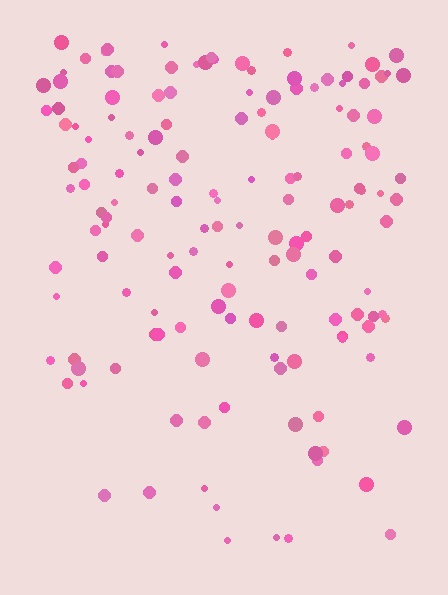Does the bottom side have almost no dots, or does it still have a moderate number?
Still a moderate number, just noticeably fewer than the top.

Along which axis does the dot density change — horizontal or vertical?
Vertical.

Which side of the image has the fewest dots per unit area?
The bottom.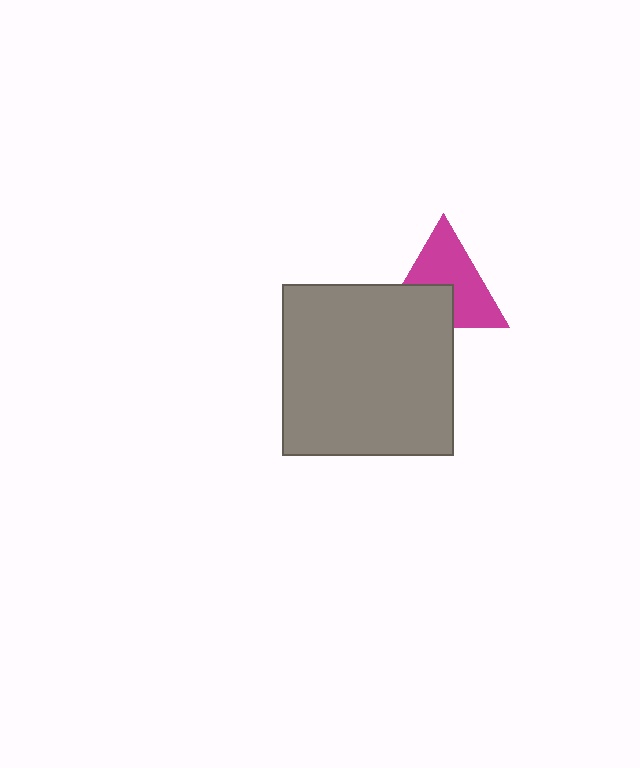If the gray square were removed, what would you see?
You would see the complete magenta triangle.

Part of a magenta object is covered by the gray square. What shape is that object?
It is a triangle.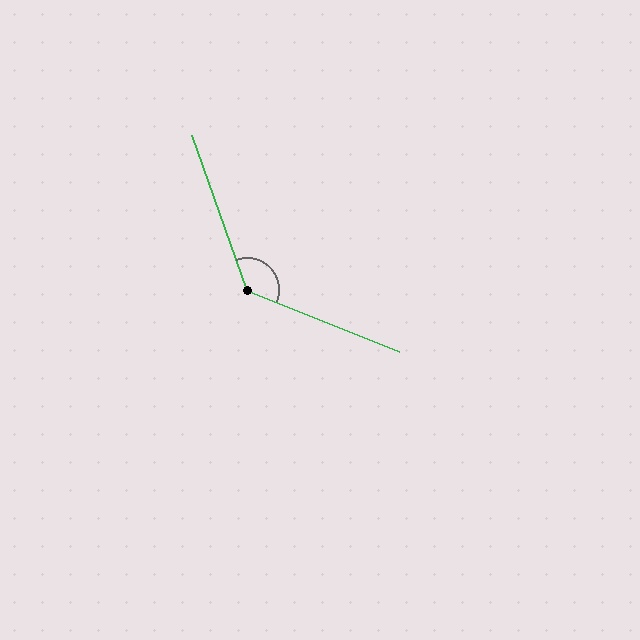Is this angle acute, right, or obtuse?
It is obtuse.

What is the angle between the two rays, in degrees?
Approximately 131 degrees.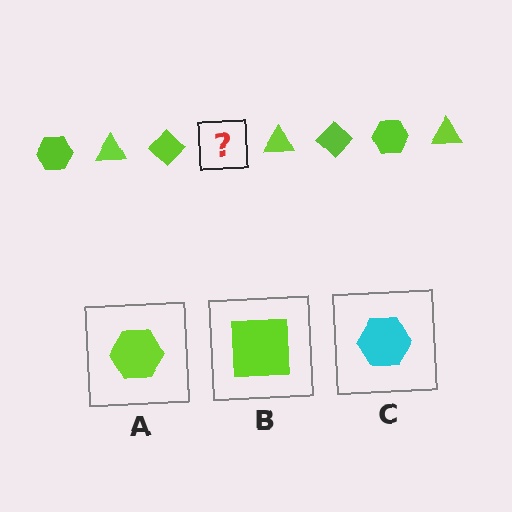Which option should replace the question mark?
Option A.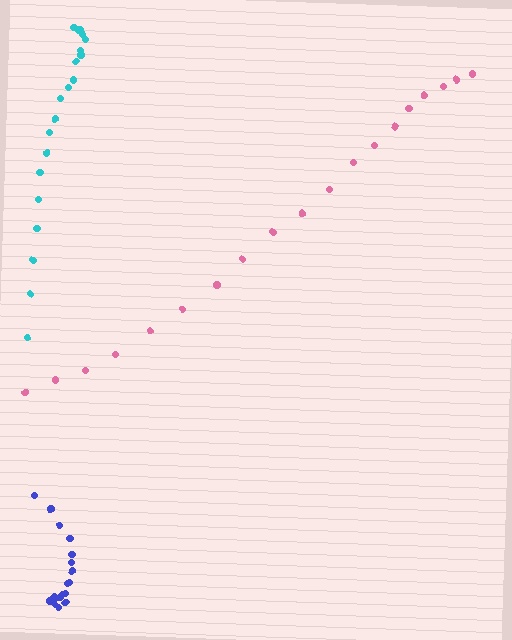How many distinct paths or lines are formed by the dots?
There are 3 distinct paths.